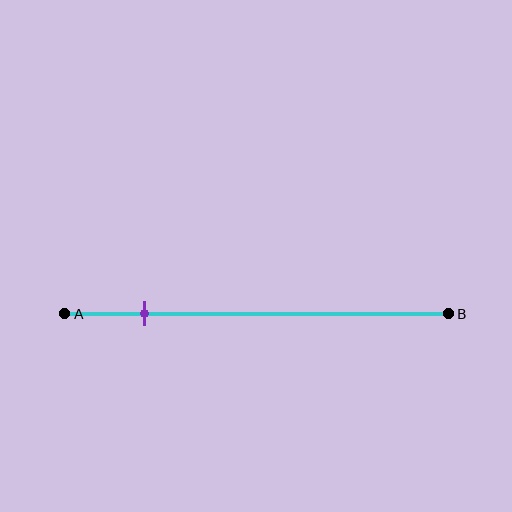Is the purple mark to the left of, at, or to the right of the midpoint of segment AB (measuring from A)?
The purple mark is to the left of the midpoint of segment AB.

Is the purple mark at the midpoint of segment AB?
No, the mark is at about 20% from A, not at the 50% midpoint.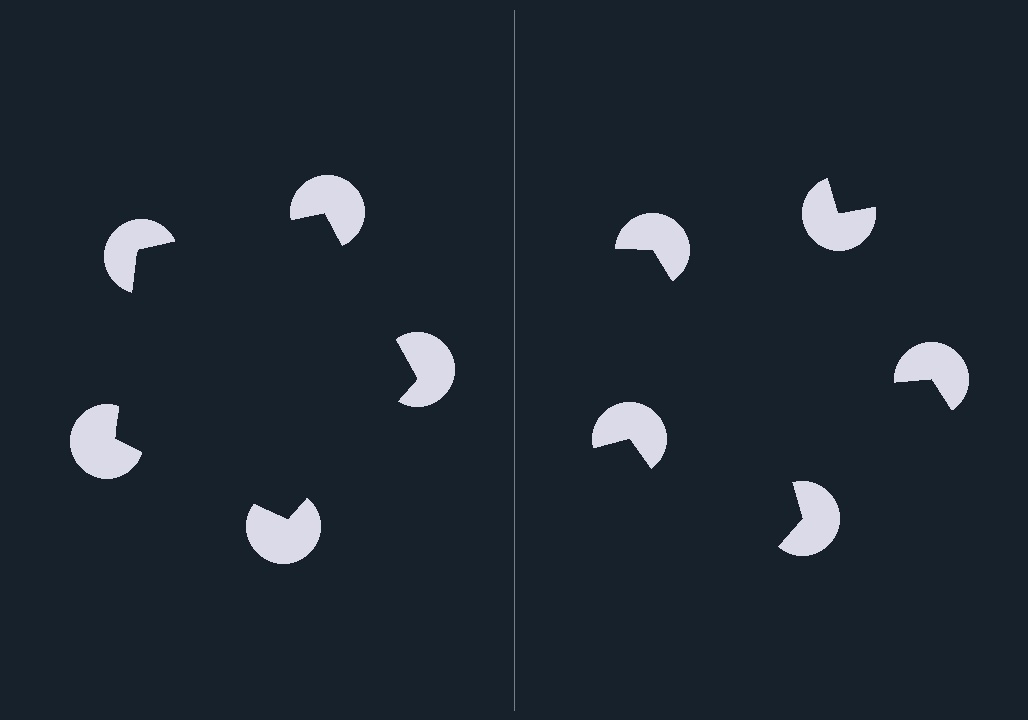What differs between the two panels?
The pac-man discs are positioned identically on both sides; only the wedge orientations differ. On the left they align to a pentagon; on the right they are misaligned.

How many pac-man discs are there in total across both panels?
10 — 5 on each side.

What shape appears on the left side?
An illusory pentagon.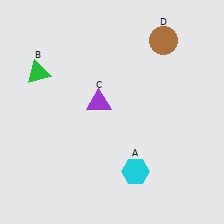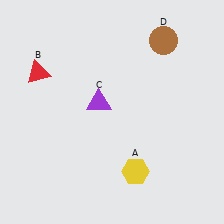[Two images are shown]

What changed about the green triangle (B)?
In Image 1, B is green. In Image 2, it changed to red.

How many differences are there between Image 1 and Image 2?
There are 2 differences between the two images.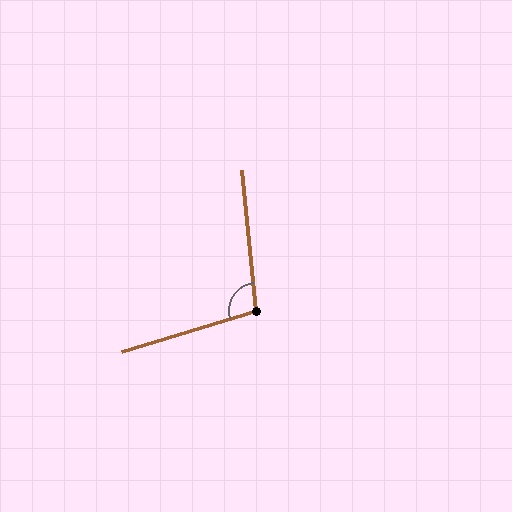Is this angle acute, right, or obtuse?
It is obtuse.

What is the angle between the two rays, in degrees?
Approximately 101 degrees.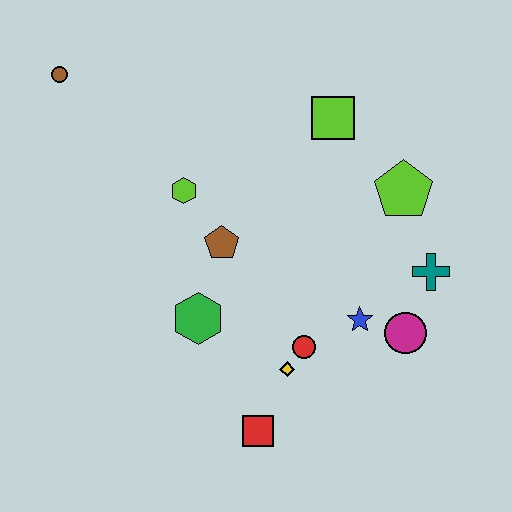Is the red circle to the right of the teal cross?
No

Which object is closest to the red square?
The yellow diamond is closest to the red square.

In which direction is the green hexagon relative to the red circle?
The green hexagon is to the left of the red circle.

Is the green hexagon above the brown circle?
No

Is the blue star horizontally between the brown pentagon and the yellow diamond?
No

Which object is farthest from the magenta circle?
The brown circle is farthest from the magenta circle.